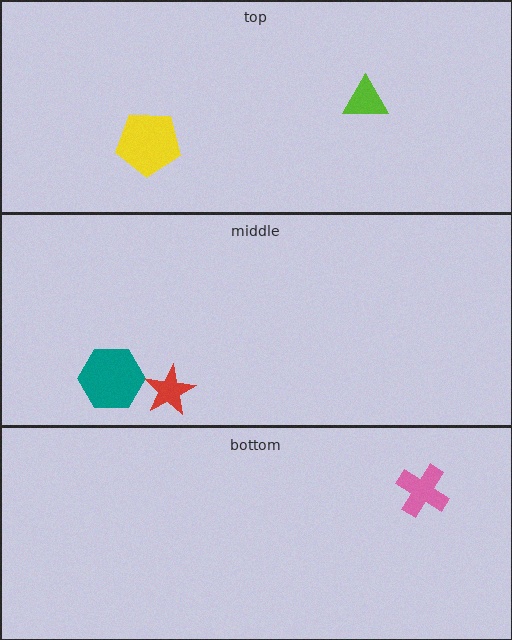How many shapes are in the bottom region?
1.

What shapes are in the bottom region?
The pink cross.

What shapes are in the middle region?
The teal hexagon, the red star.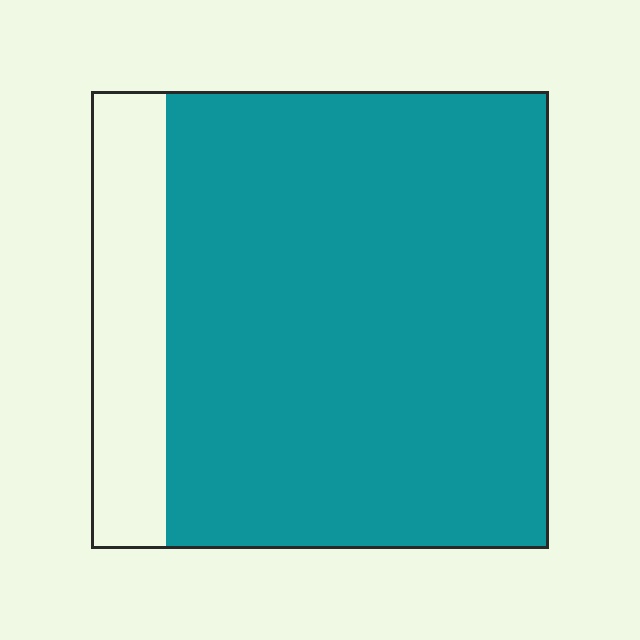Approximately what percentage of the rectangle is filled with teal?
Approximately 85%.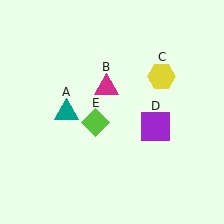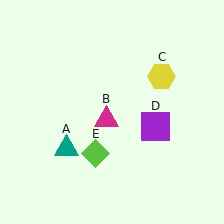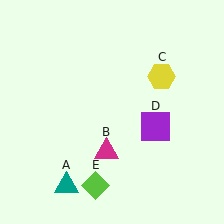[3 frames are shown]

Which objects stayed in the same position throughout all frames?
Yellow hexagon (object C) and purple square (object D) remained stationary.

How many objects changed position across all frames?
3 objects changed position: teal triangle (object A), magenta triangle (object B), lime diamond (object E).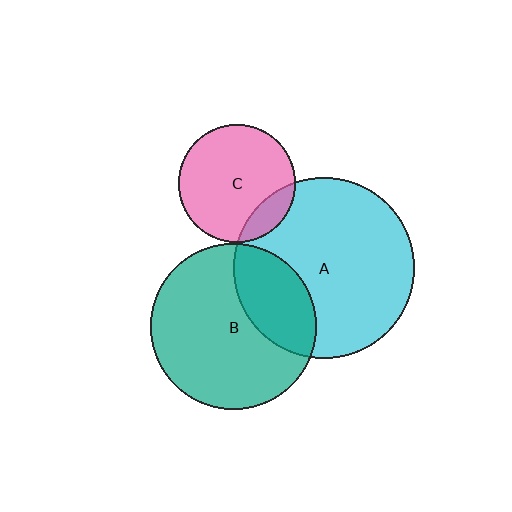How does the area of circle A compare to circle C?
Approximately 2.4 times.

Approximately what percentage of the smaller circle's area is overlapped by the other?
Approximately 30%.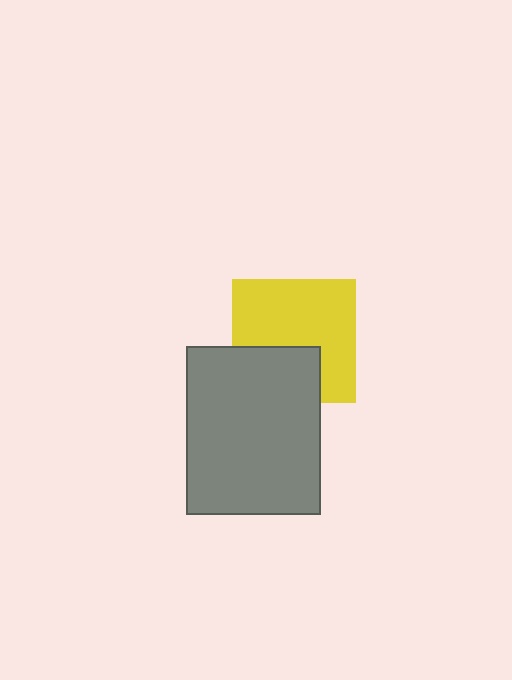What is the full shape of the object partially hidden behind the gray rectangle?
The partially hidden object is a yellow square.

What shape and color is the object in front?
The object in front is a gray rectangle.